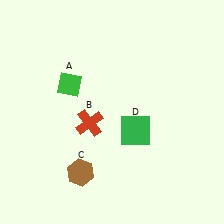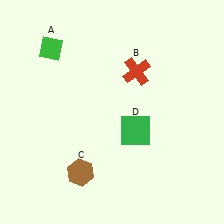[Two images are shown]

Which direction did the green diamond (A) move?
The green diamond (A) moved up.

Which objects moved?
The objects that moved are: the green diamond (A), the red cross (B).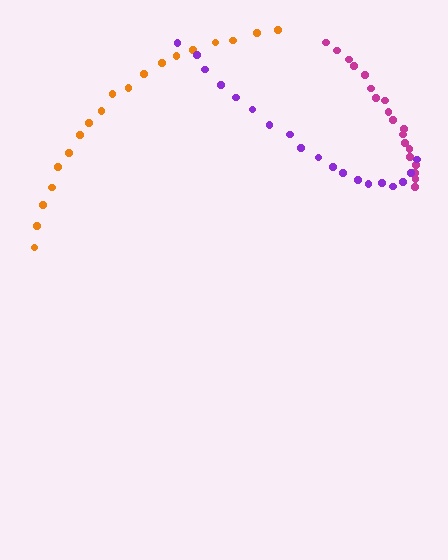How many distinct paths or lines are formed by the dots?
There are 3 distinct paths.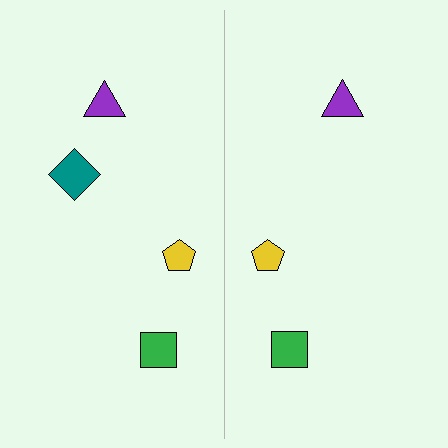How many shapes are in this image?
There are 7 shapes in this image.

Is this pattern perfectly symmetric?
No, the pattern is not perfectly symmetric. A teal diamond is missing from the right side.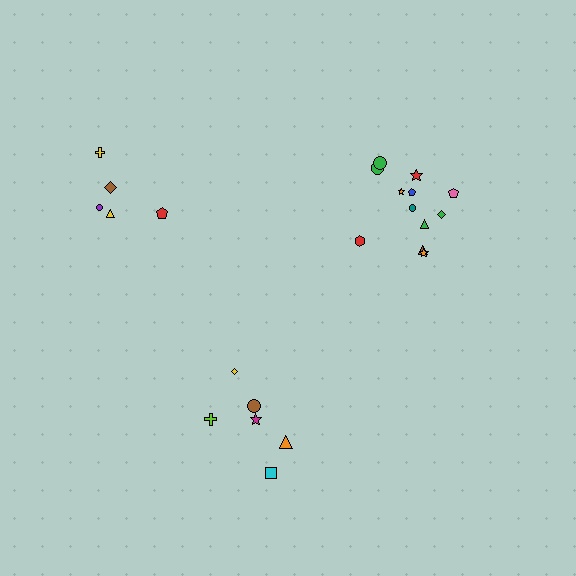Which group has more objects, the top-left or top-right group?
The top-right group.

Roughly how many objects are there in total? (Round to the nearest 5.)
Roughly 25 objects in total.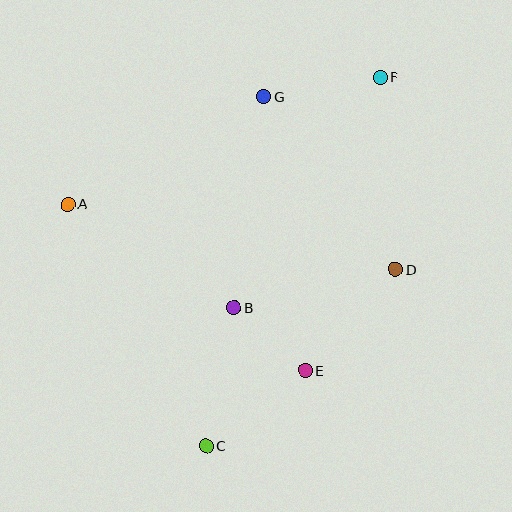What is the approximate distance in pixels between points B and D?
The distance between B and D is approximately 166 pixels.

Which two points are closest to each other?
Points B and E are closest to each other.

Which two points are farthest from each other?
Points C and F are farthest from each other.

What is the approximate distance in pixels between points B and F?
The distance between B and F is approximately 273 pixels.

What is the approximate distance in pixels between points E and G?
The distance between E and G is approximately 277 pixels.